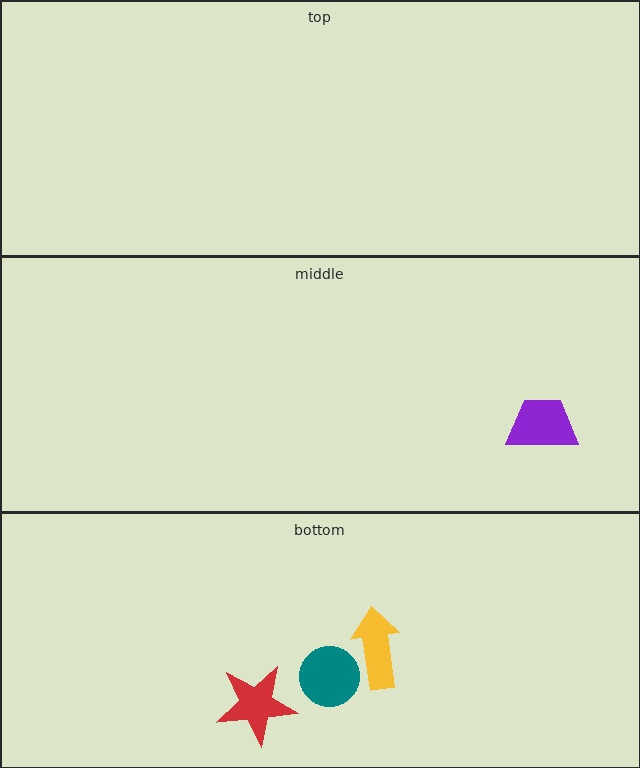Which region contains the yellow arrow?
The bottom region.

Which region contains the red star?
The bottom region.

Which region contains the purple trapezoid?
The middle region.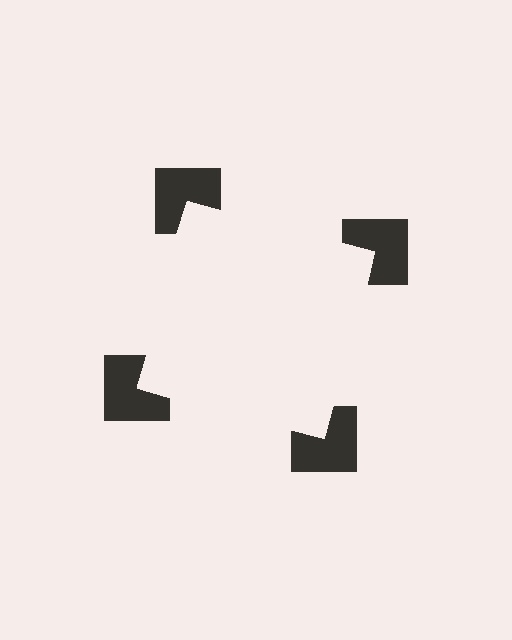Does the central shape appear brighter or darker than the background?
It typically appears slightly brighter than the background, even though no actual brightness change is drawn.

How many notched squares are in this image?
There are 4 — one at each vertex of the illusory square.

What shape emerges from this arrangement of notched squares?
An illusory square — its edges are inferred from the aligned wedge cuts in the notched squares, not physically drawn.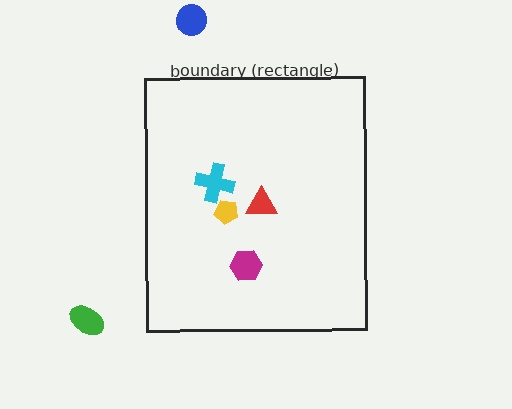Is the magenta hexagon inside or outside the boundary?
Inside.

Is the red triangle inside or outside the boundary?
Inside.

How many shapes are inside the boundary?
4 inside, 2 outside.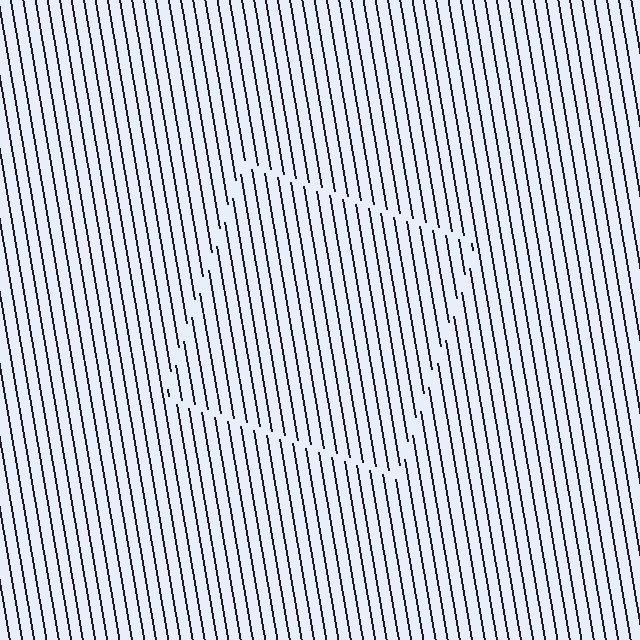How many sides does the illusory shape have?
4 sides — the line-ends trace a square.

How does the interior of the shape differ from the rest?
The interior of the shape contains the same grating, shifted by half a period — the contour is defined by the phase discontinuity where line-ends from the inner and outer gratings abut.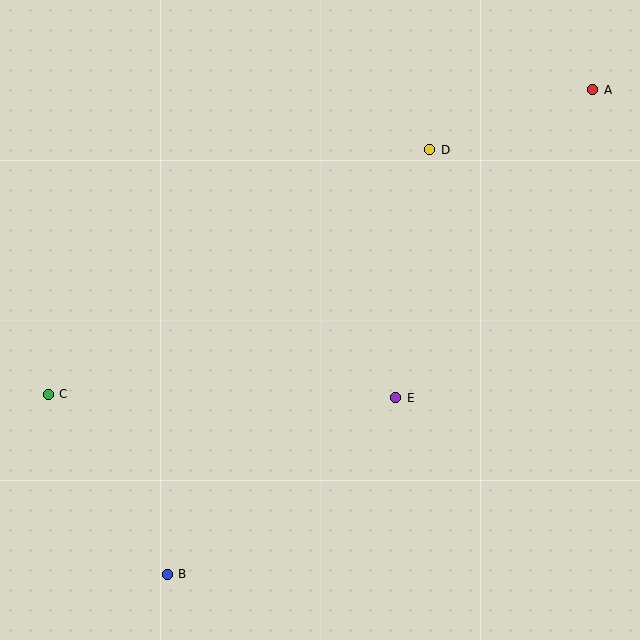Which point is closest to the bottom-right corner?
Point E is closest to the bottom-right corner.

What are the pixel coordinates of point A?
Point A is at (593, 90).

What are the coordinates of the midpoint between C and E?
The midpoint between C and E is at (222, 396).